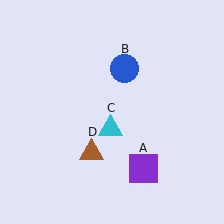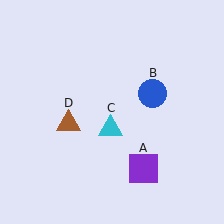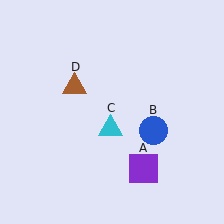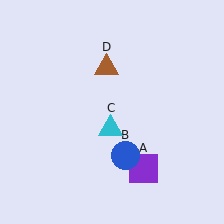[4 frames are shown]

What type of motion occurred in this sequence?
The blue circle (object B), brown triangle (object D) rotated clockwise around the center of the scene.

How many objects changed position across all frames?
2 objects changed position: blue circle (object B), brown triangle (object D).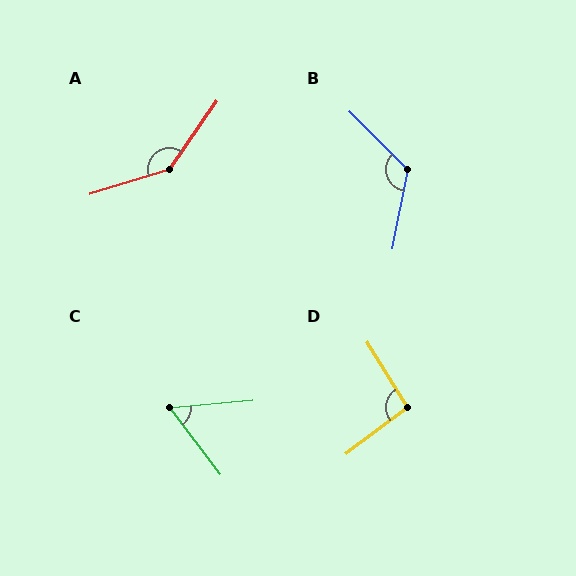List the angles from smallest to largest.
C (58°), D (95°), B (124°), A (142°).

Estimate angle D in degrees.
Approximately 95 degrees.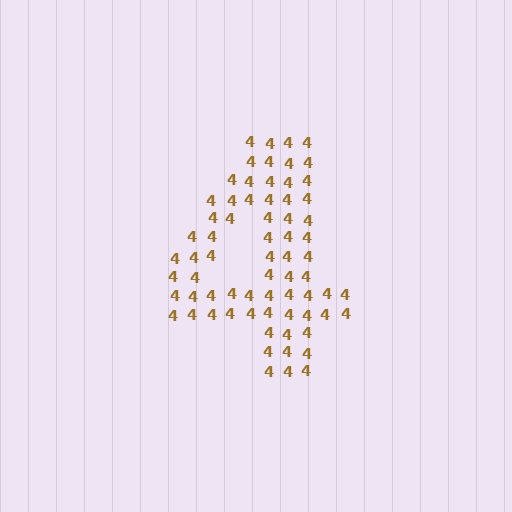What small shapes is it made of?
It is made of small digit 4's.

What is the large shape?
The large shape is the digit 4.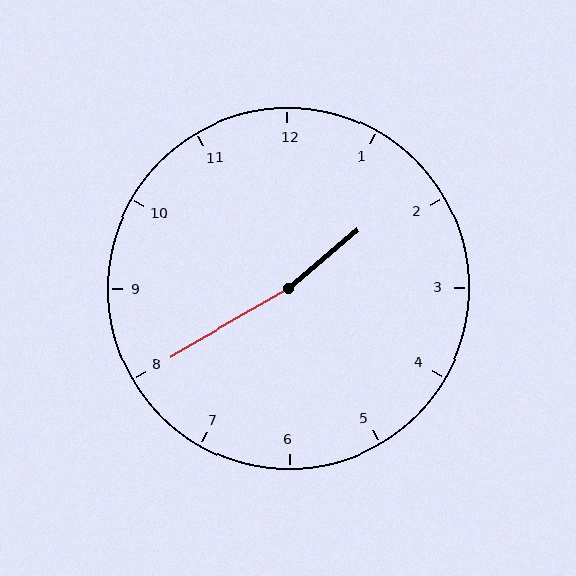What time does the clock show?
1:40.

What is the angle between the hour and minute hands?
Approximately 170 degrees.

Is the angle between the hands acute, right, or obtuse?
It is obtuse.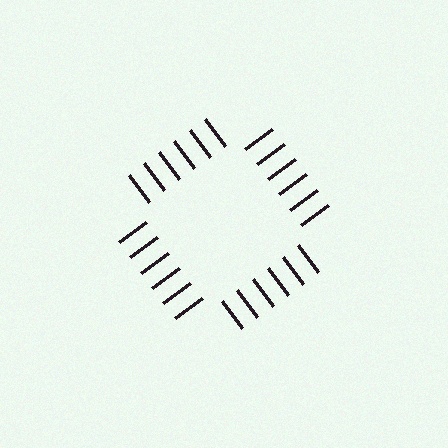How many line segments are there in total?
24 — 6 along each of the 4 edges.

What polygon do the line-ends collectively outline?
An illusory square — the line segments terminate on its edges but no continuous stroke is drawn.